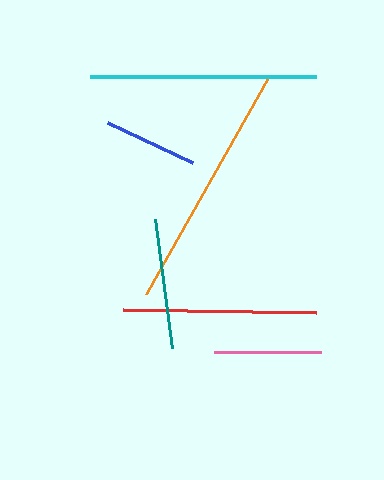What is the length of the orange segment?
The orange segment is approximately 250 pixels long.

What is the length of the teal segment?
The teal segment is approximately 130 pixels long.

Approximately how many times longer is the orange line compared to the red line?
The orange line is approximately 1.3 times the length of the red line.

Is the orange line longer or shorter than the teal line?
The orange line is longer than the teal line.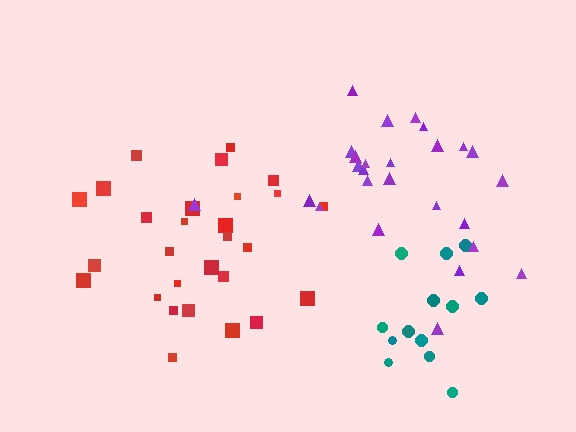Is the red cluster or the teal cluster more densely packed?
Teal.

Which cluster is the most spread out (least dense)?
Red.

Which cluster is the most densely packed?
Teal.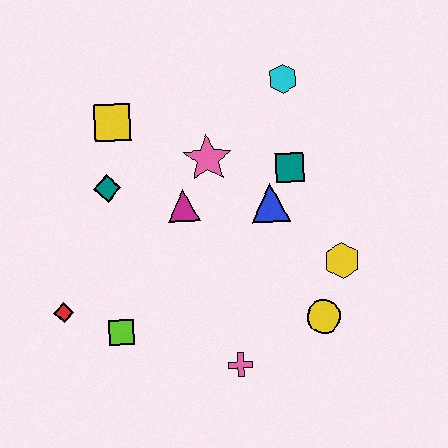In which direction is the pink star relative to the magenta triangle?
The pink star is above the magenta triangle.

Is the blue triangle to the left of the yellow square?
No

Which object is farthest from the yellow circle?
The yellow square is farthest from the yellow circle.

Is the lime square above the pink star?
No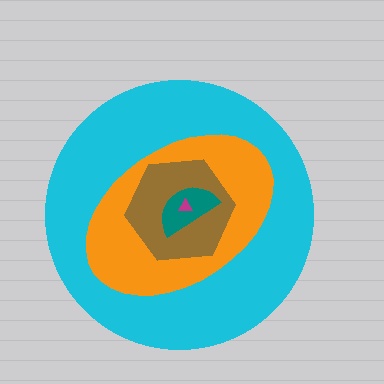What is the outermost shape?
The cyan circle.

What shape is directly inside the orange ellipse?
The brown hexagon.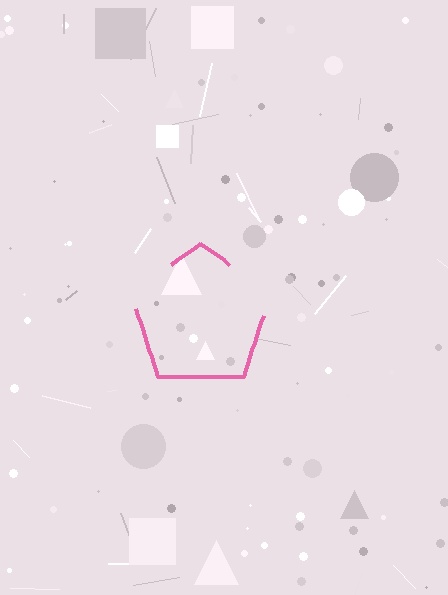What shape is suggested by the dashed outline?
The dashed outline suggests a pentagon.